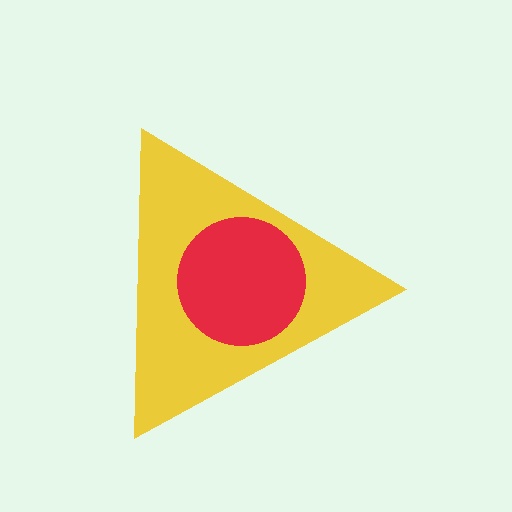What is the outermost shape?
The yellow triangle.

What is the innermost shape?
The red circle.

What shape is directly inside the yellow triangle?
The red circle.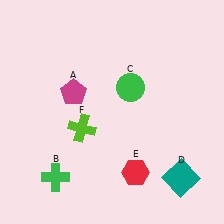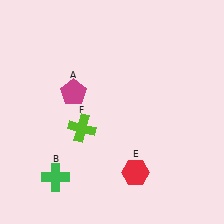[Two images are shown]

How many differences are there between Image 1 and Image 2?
There are 2 differences between the two images.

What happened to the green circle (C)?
The green circle (C) was removed in Image 2. It was in the top-right area of Image 1.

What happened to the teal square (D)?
The teal square (D) was removed in Image 2. It was in the bottom-right area of Image 1.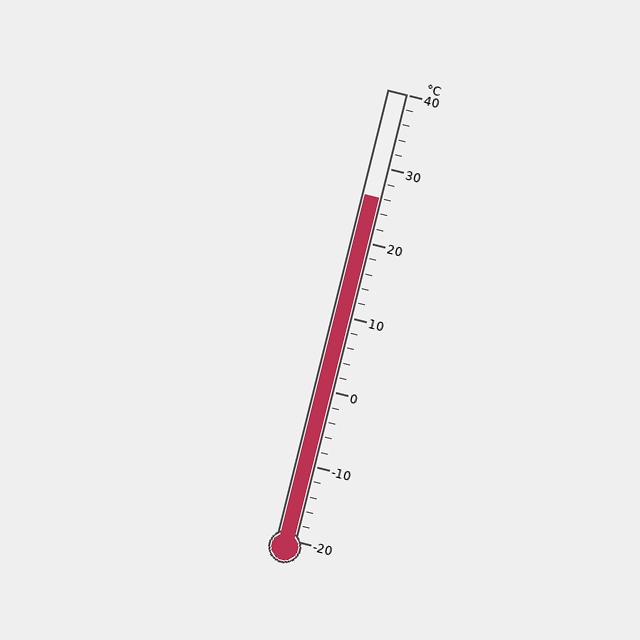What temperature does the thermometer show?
The thermometer shows approximately 26°C.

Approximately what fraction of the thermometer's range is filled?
The thermometer is filled to approximately 75% of its range.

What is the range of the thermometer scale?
The thermometer scale ranges from -20°C to 40°C.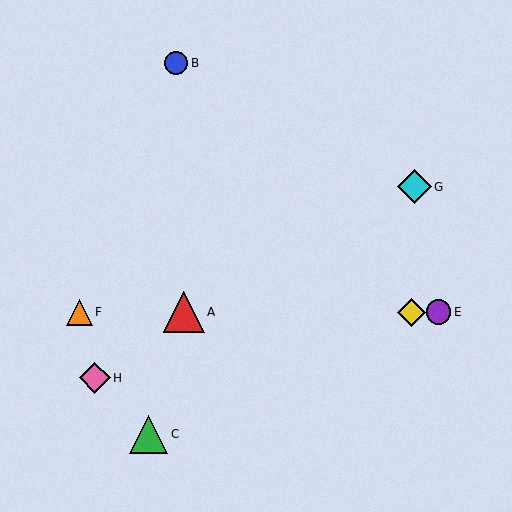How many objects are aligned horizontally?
4 objects (A, D, E, F) are aligned horizontally.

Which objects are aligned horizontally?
Objects A, D, E, F are aligned horizontally.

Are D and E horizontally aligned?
Yes, both are at y≈312.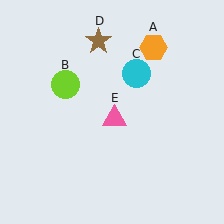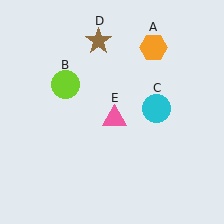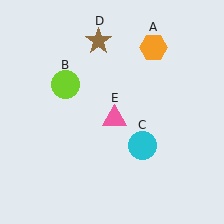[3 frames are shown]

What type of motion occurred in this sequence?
The cyan circle (object C) rotated clockwise around the center of the scene.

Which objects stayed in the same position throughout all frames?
Orange hexagon (object A) and lime circle (object B) and brown star (object D) and pink triangle (object E) remained stationary.